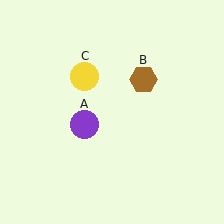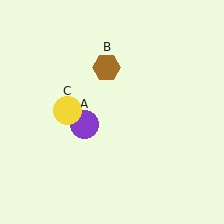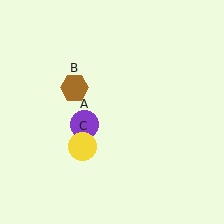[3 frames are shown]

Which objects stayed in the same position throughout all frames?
Purple circle (object A) remained stationary.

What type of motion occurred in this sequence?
The brown hexagon (object B), yellow circle (object C) rotated counterclockwise around the center of the scene.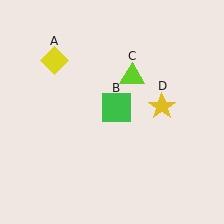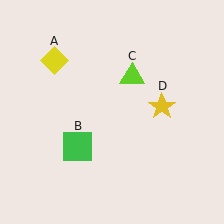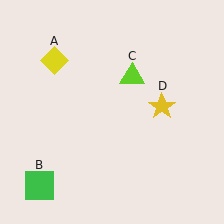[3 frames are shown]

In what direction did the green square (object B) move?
The green square (object B) moved down and to the left.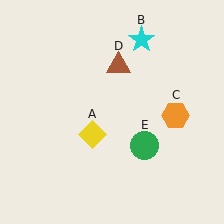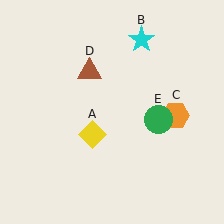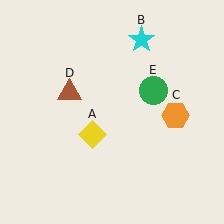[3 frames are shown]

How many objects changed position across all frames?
2 objects changed position: brown triangle (object D), green circle (object E).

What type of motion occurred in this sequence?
The brown triangle (object D), green circle (object E) rotated counterclockwise around the center of the scene.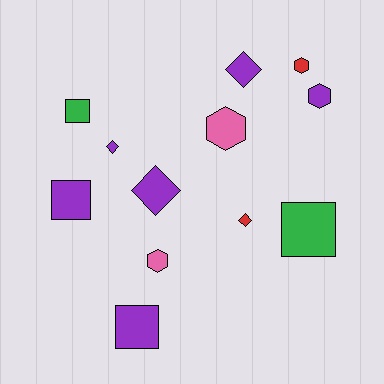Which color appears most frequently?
Purple, with 6 objects.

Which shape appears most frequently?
Square, with 4 objects.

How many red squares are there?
There are no red squares.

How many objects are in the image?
There are 12 objects.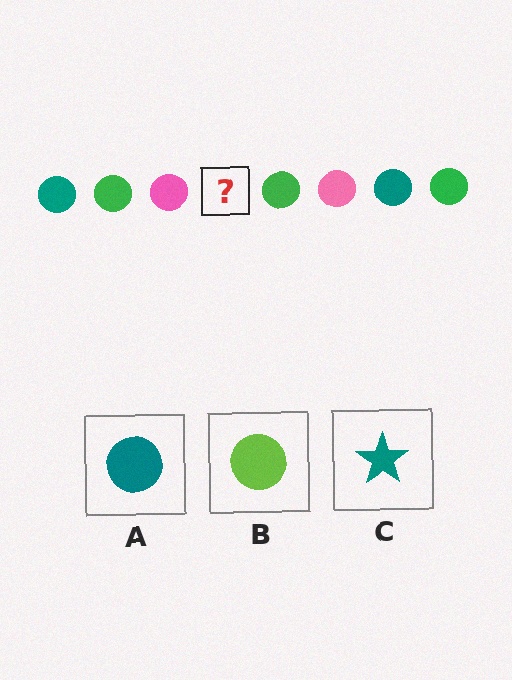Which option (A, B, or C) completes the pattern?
A.